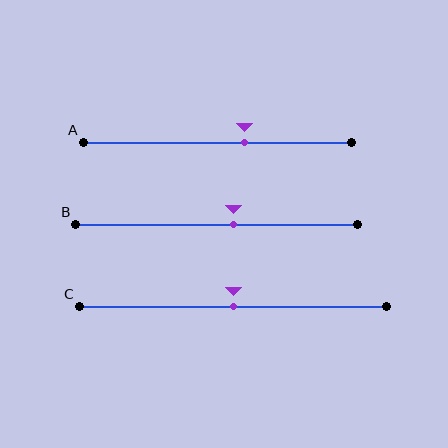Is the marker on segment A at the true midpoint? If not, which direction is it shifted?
No, the marker on segment A is shifted to the right by about 10% of the segment length.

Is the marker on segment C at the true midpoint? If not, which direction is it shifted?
Yes, the marker on segment C is at the true midpoint.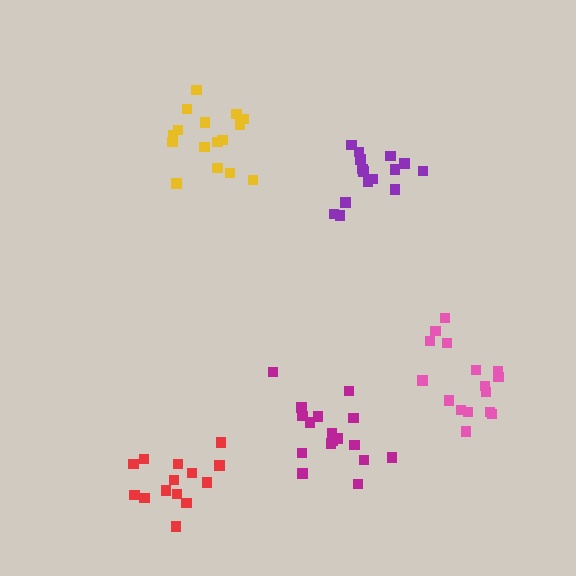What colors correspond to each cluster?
The clusters are colored: red, yellow, magenta, pink, purple.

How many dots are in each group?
Group 1: 15 dots, Group 2: 16 dots, Group 3: 17 dots, Group 4: 16 dots, Group 5: 17 dots (81 total).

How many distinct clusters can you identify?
There are 5 distinct clusters.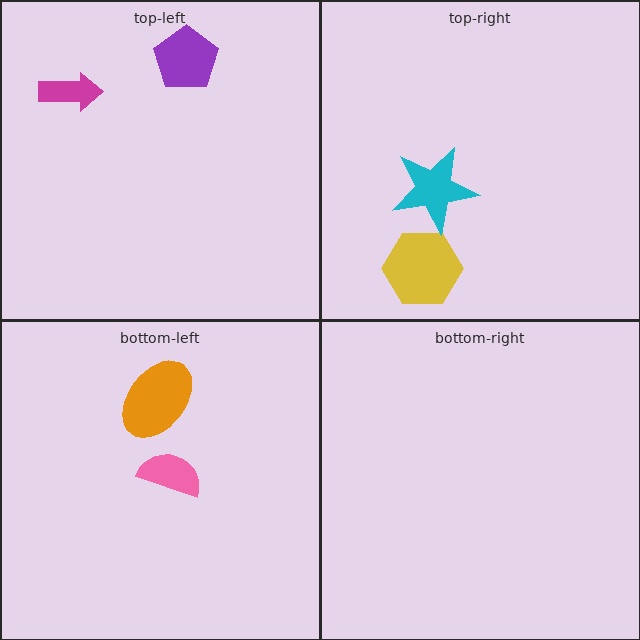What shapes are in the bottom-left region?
The pink semicircle, the orange ellipse.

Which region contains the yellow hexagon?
The top-right region.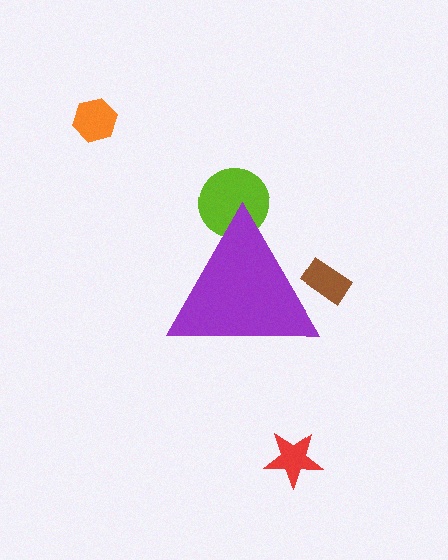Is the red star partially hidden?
No, the red star is fully visible.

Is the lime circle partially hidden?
Yes, the lime circle is partially hidden behind the purple triangle.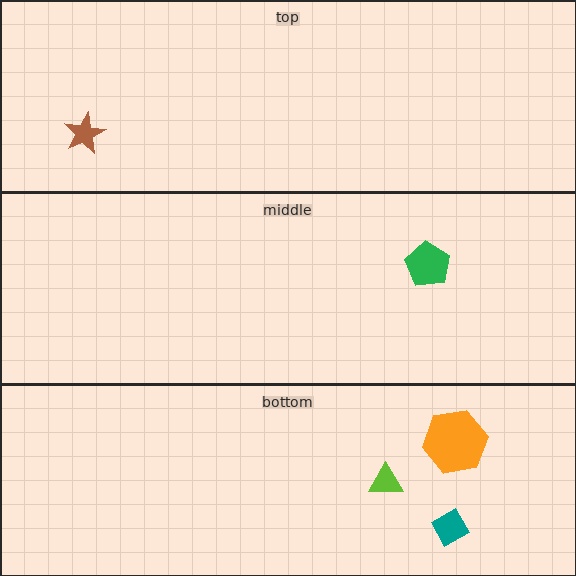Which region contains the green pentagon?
The middle region.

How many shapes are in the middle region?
1.